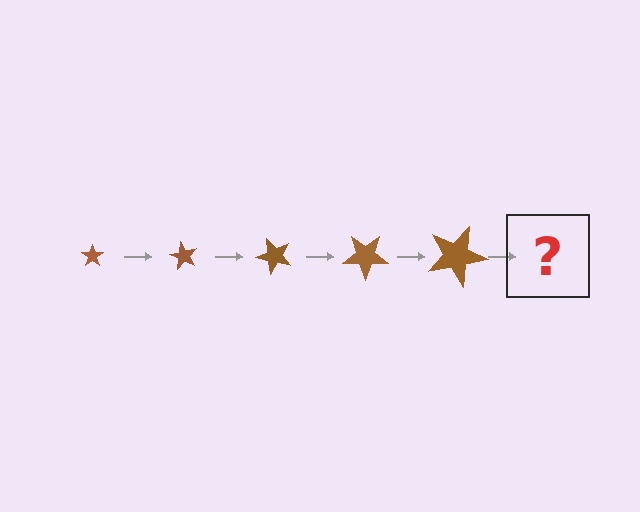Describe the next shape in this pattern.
It should be a star, larger than the previous one and rotated 300 degrees from the start.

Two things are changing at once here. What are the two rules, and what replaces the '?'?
The two rules are that the star grows larger each step and it rotates 60 degrees each step. The '?' should be a star, larger than the previous one and rotated 300 degrees from the start.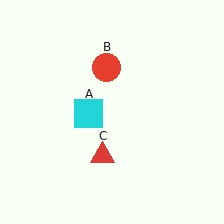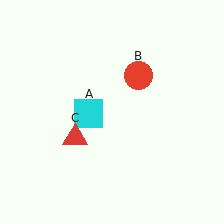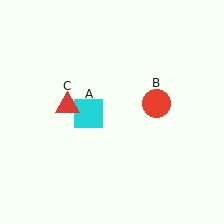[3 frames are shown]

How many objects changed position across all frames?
2 objects changed position: red circle (object B), red triangle (object C).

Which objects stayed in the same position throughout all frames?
Cyan square (object A) remained stationary.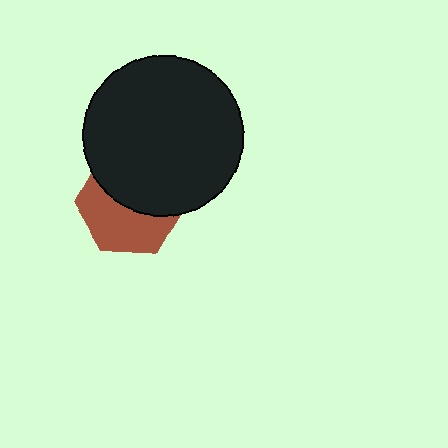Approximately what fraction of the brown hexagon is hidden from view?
Roughly 50% of the brown hexagon is hidden behind the black circle.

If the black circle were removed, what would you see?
You would see the complete brown hexagon.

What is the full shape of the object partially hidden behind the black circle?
The partially hidden object is a brown hexagon.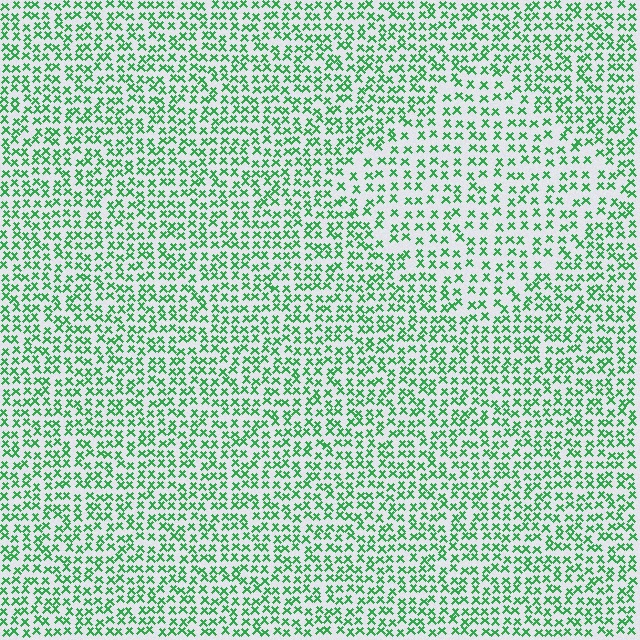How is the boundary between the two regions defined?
The boundary is defined by a change in element density (approximately 1.5x ratio). All elements are the same color, size, and shape.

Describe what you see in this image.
The image contains small green elements arranged at two different densities. A diamond-shaped region is visible where the elements are less densely packed than the surrounding area.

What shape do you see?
I see a diamond.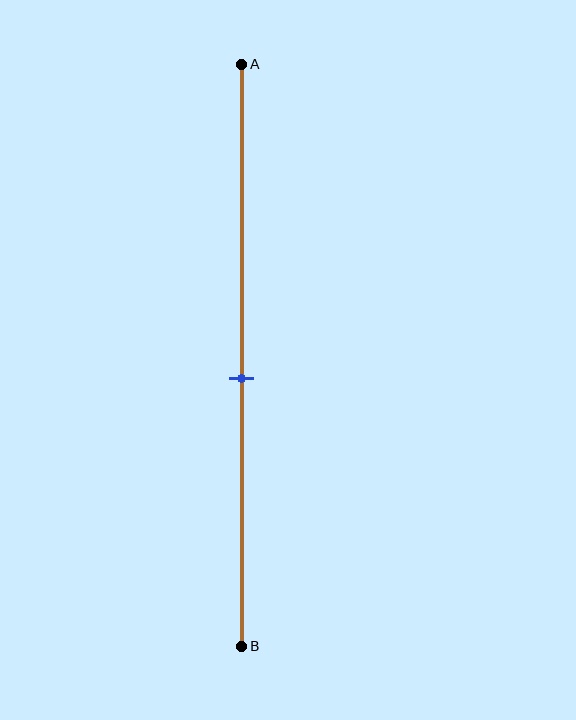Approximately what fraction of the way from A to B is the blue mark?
The blue mark is approximately 55% of the way from A to B.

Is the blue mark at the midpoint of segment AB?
No, the mark is at about 55% from A, not at the 50% midpoint.